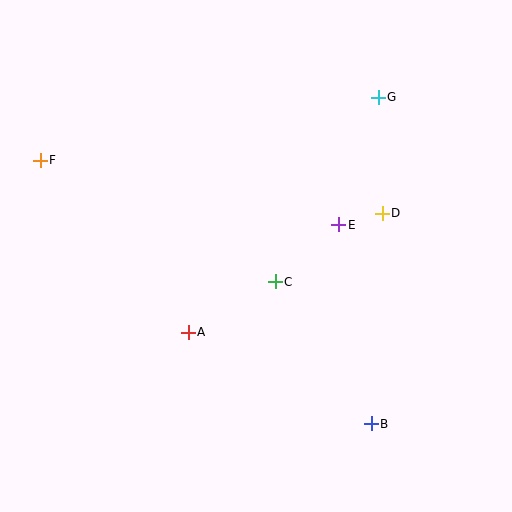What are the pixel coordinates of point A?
Point A is at (188, 332).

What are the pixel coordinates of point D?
Point D is at (382, 213).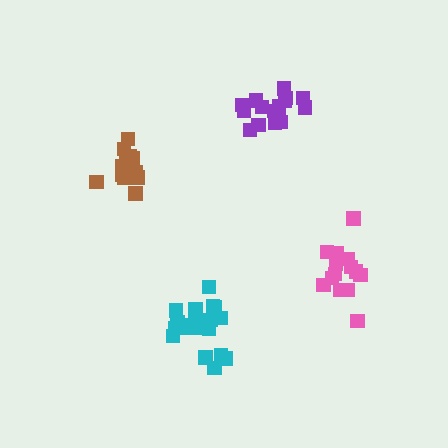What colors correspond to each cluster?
The clusters are colored: cyan, brown, pink, purple.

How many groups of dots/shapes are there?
There are 4 groups.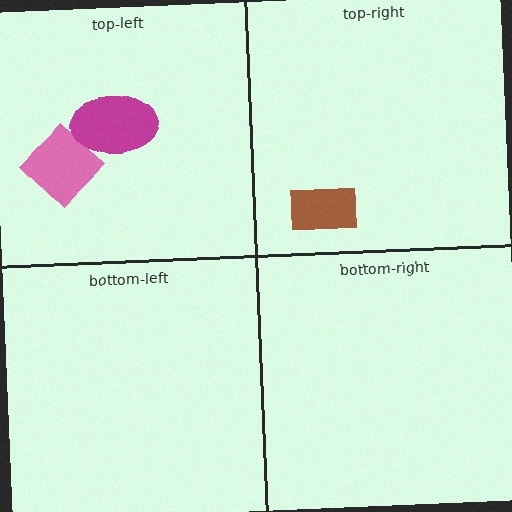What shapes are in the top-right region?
The brown rectangle.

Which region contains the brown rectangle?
The top-right region.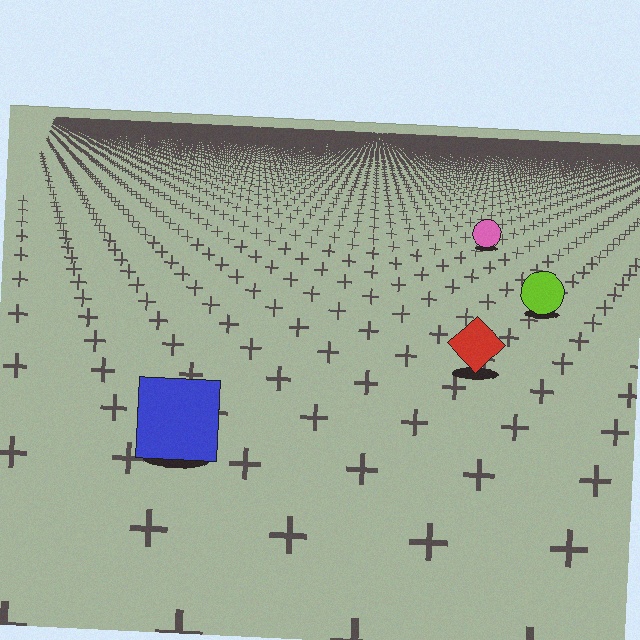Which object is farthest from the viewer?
The pink circle is farthest from the viewer. It appears smaller and the ground texture around it is denser.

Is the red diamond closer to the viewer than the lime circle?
Yes. The red diamond is closer — you can tell from the texture gradient: the ground texture is coarser near it.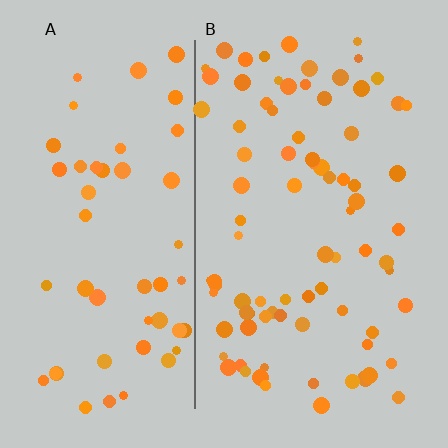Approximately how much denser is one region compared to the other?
Approximately 1.6× — region B over region A.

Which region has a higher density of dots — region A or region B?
B (the right).